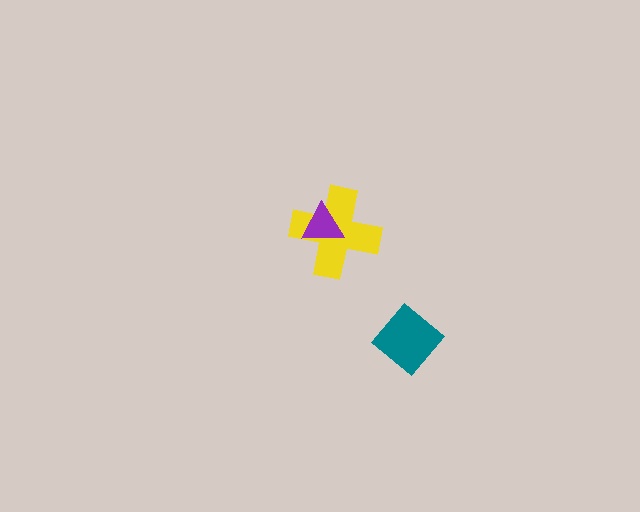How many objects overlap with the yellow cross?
1 object overlaps with the yellow cross.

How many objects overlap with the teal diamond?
0 objects overlap with the teal diamond.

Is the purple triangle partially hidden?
No, no other shape covers it.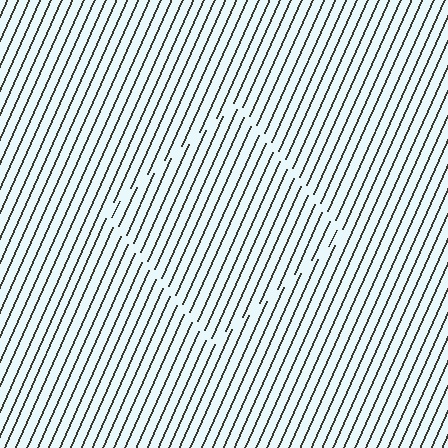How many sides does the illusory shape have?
4 sides — the line-ends trace a square.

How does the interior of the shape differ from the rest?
The interior of the shape contains the same grating, shifted by half a period — the contour is defined by the phase discontinuity where line-ends from the inner and outer gratings abut.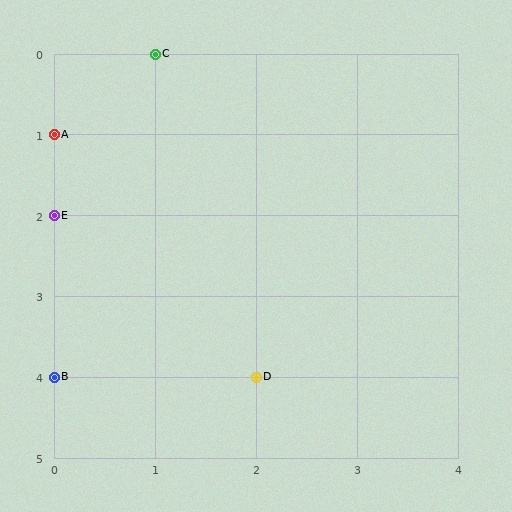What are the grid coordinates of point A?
Point A is at grid coordinates (0, 1).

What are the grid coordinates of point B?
Point B is at grid coordinates (0, 4).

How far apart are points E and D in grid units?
Points E and D are 2 columns and 2 rows apart (about 2.8 grid units diagonally).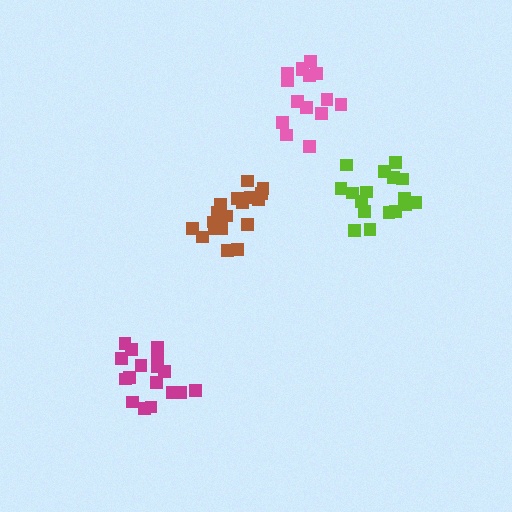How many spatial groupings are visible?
There are 4 spatial groupings.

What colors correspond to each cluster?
The clusters are colored: brown, lime, pink, magenta.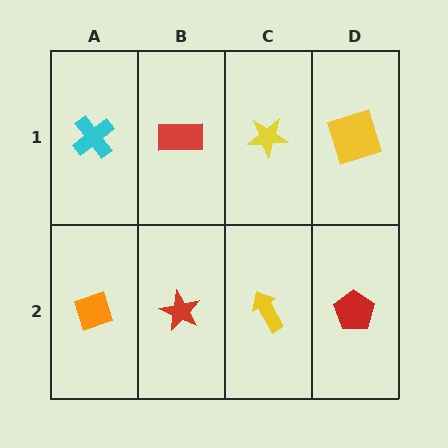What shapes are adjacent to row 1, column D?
A red pentagon (row 2, column D), a yellow star (row 1, column C).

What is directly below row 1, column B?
A red star.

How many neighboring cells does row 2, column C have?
3.